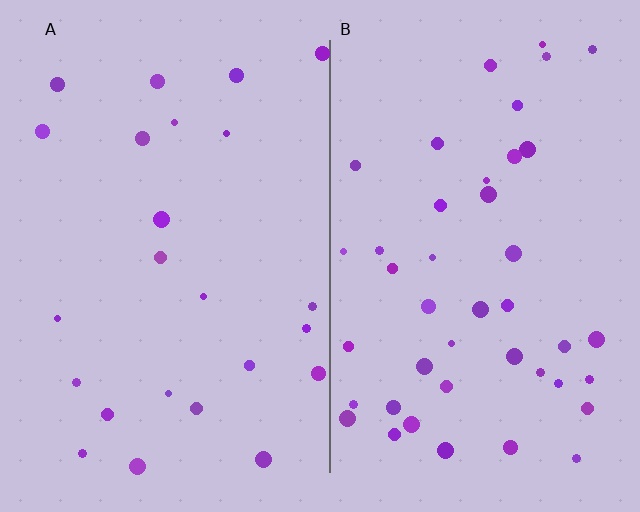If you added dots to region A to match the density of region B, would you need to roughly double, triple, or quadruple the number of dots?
Approximately double.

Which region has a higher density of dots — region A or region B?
B (the right).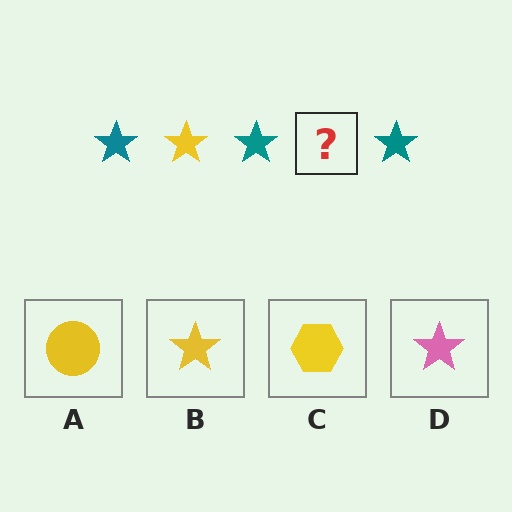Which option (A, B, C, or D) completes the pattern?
B.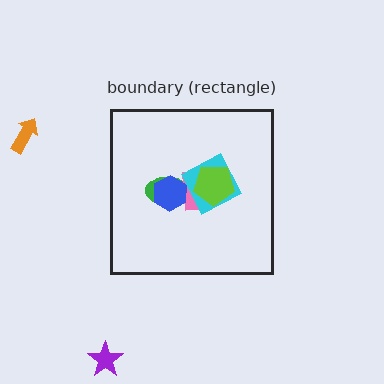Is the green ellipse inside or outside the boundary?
Inside.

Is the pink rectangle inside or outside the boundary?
Inside.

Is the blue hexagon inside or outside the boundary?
Inside.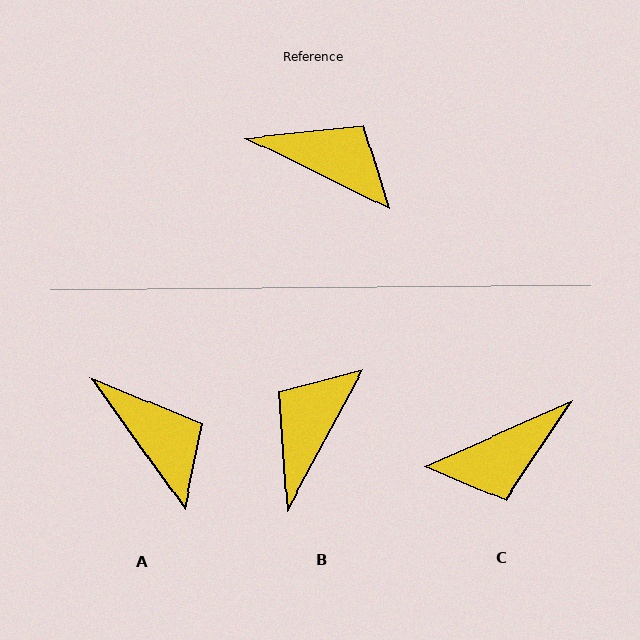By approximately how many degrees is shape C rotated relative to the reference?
Approximately 130 degrees clockwise.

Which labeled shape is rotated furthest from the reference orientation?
C, about 130 degrees away.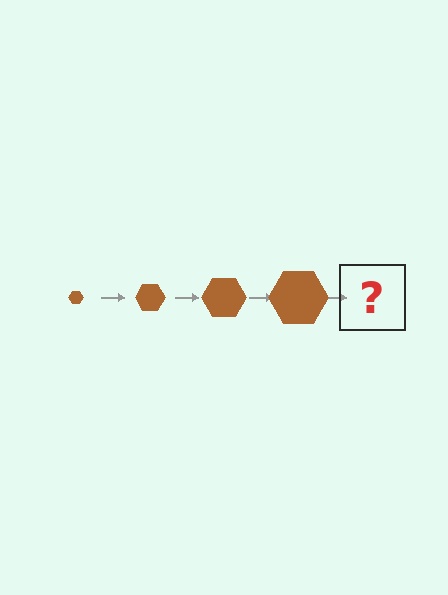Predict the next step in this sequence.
The next step is a brown hexagon, larger than the previous one.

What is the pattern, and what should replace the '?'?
The pattern is that the hexagon gets progressively larger each step. The '?' should be a brown hexagon, larger than the previous one.